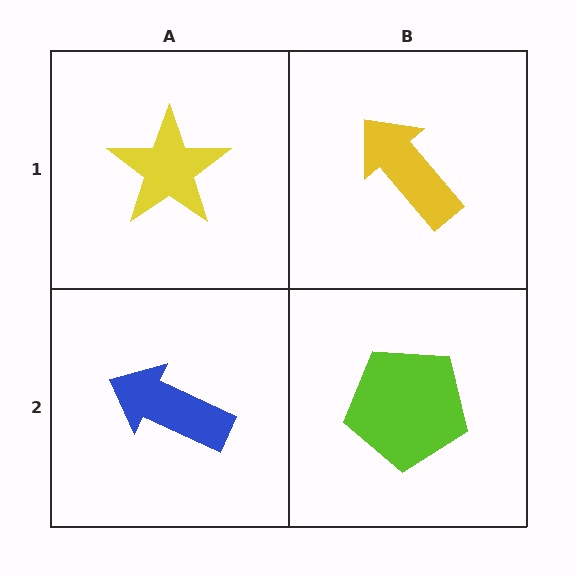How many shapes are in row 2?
2 shapes.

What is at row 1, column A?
A yellow star.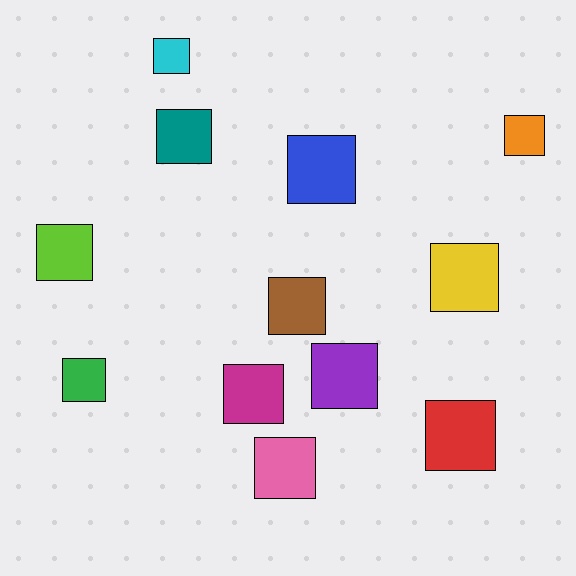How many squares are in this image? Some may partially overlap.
There are 12 squares.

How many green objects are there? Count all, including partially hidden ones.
There is 1 green object.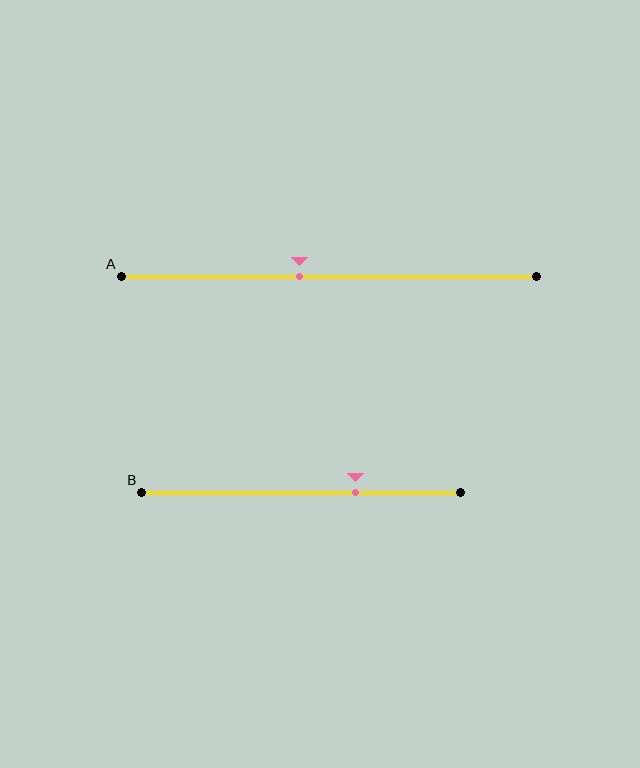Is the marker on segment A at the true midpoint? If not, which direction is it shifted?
No, the marker on segment A is shifted to the left by about 7% of the segment length.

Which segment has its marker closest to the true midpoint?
Segment A has its marker closest to the true midpoint.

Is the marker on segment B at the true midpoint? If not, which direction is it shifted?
No, the marker on segment B is shifted to the right by about 17% of the segment length.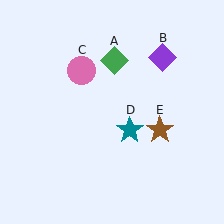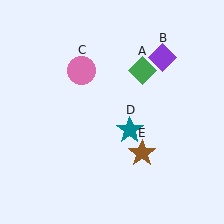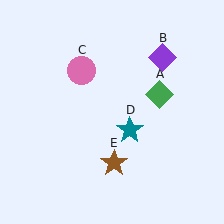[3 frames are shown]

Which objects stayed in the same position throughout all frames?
Purple diamond (object B) and pink circle (object C) and teal star (object D) remained stationary.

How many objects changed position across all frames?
2 objects changed position: green diamond (object A), brown star (object E).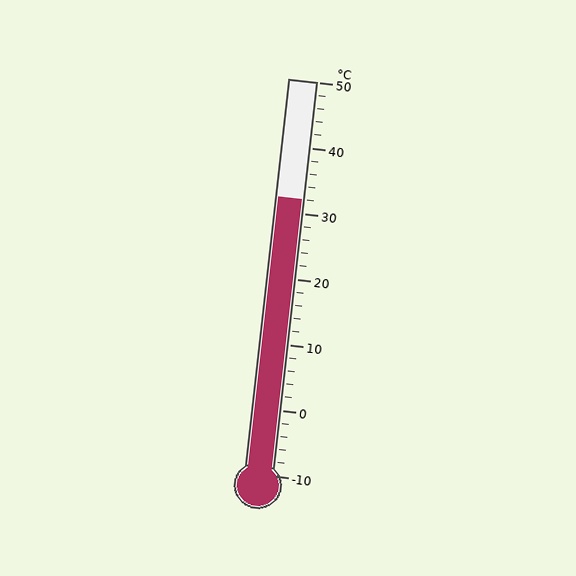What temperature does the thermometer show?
The thermometer shows approximately 32°C.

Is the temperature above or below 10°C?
The temperature is above 10°C.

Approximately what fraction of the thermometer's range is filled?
The thermometer is filled to approximately 70% of its range.